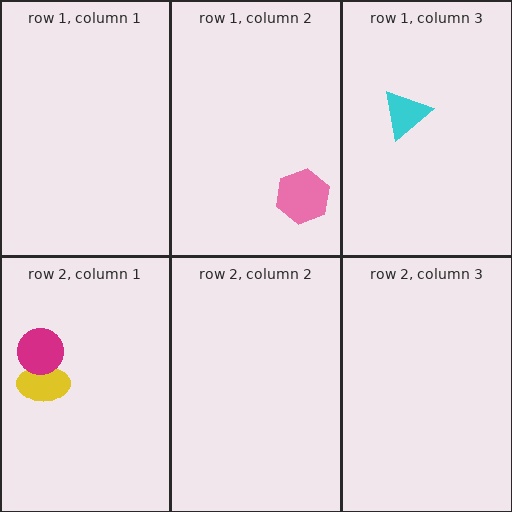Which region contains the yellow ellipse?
The row 2, column 1 region.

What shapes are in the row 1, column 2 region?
The pink hexagon.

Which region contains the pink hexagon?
The row 1, column 2 region.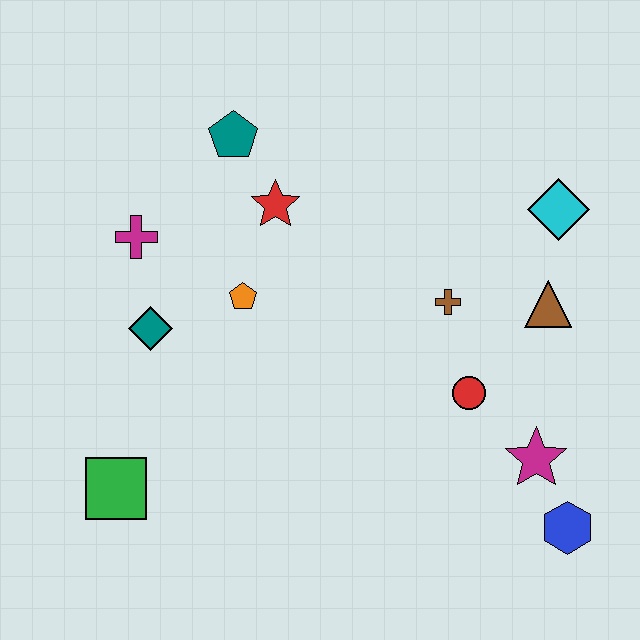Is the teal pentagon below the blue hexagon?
No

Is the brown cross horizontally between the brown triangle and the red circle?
No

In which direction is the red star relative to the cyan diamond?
The red star is to the left of the cyan diamond.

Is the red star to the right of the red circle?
No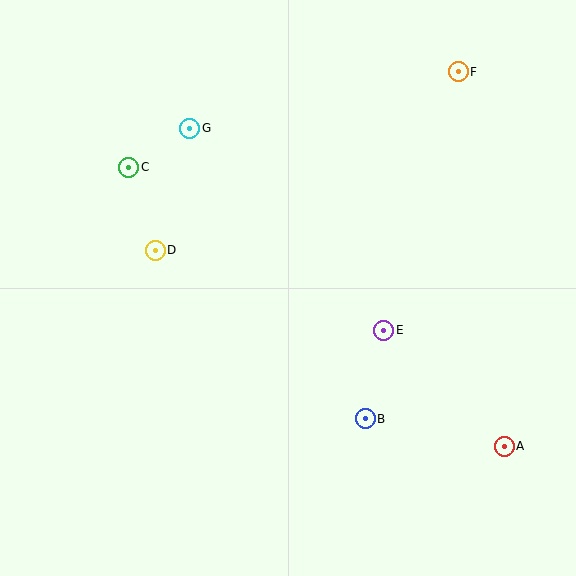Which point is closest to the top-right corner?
Point F is closest to the top-right corner.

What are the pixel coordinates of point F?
Point F is at (458, 72).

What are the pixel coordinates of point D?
Point D is at (155, 250).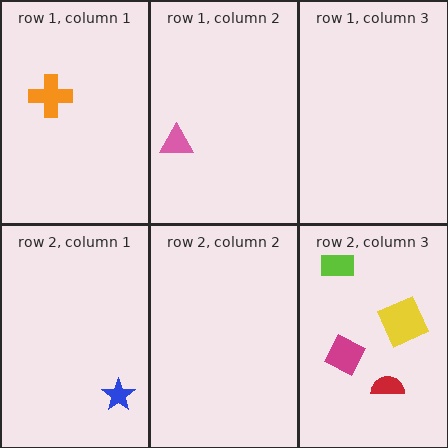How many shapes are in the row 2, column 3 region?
4.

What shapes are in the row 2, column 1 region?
The blue star.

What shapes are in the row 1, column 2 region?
The pink triangle.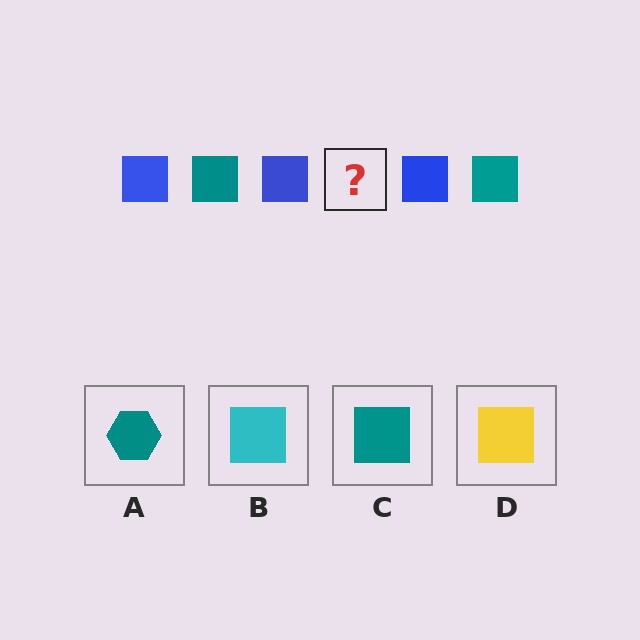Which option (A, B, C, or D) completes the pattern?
C.